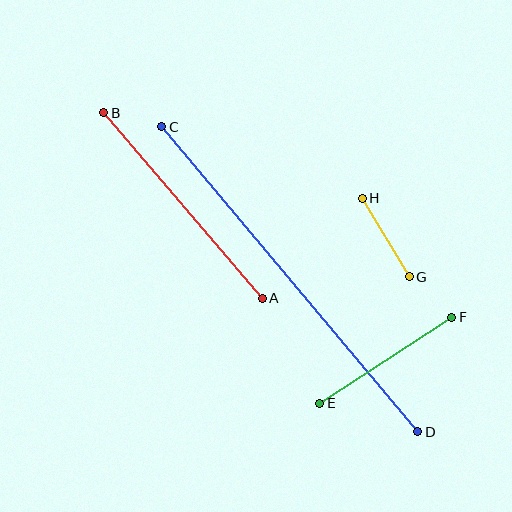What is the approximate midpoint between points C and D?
The midpoint is at approximately (290, 279) pixels.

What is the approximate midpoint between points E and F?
The midpoint is at approximately (386, 360) pixels.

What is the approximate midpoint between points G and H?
The midpoint is at approximately (386, 238) pixels.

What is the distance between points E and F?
The distance is approximately 157 pixels.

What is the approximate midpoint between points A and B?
The midpoint is at approximately (183, 205) pixels.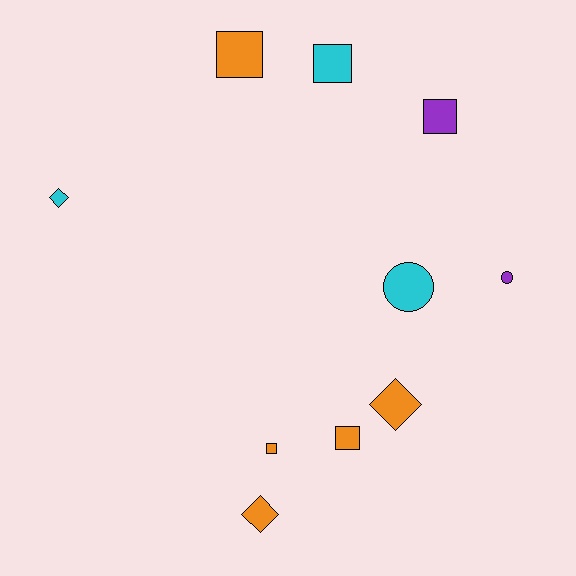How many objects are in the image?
There are 10 objects.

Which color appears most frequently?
Orange, with 5 objects.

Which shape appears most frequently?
Square, with 5 objects.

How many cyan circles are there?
There is 1 cyan circle.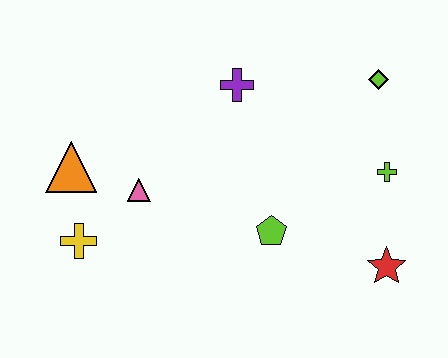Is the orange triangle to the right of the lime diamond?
No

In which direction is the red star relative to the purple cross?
The red star is below the purple cross.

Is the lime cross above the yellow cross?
Yes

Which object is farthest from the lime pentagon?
The orange triangle is farthest from the lime pentagon.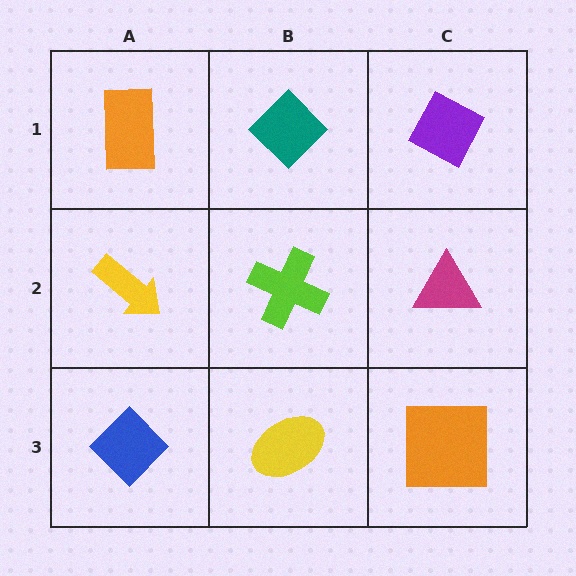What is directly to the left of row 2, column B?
A yellow arrow.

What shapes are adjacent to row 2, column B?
A teal diamond (row 1, column B), a yellow ellipse (row 3, column B), a yellow arrow (row 2, column A), a magenta triangle (row 2, column C).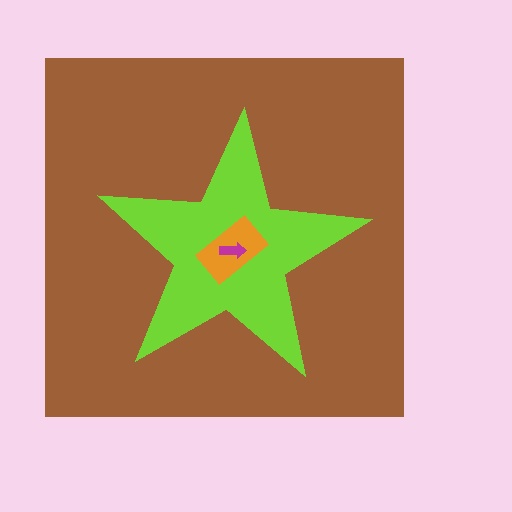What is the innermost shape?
The magenta arrow.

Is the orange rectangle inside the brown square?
Yes.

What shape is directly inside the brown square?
The lime star.